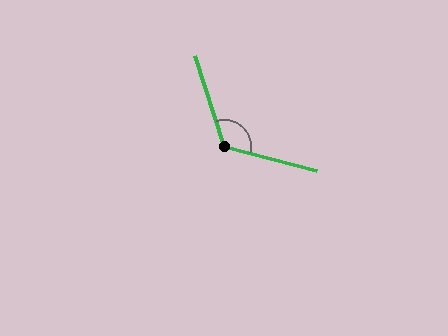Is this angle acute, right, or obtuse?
It is obtuse.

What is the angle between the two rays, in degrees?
Approximately 122 degrees.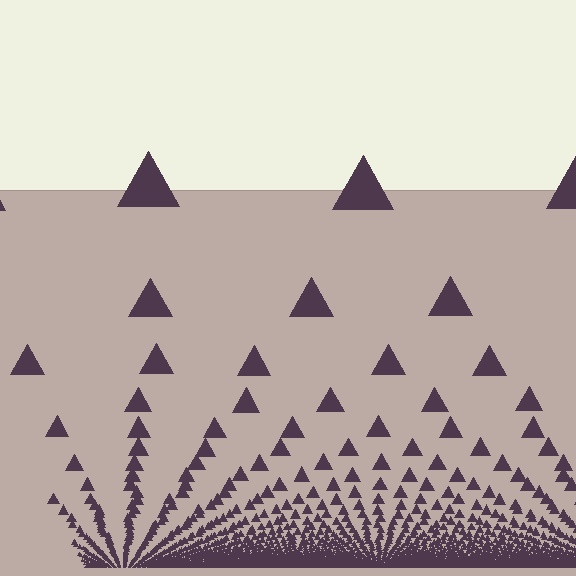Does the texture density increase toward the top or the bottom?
Density increases toward the bottom.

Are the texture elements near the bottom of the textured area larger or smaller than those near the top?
Smaller. The gradient is inverted — elements near the bottom are smaller and denser.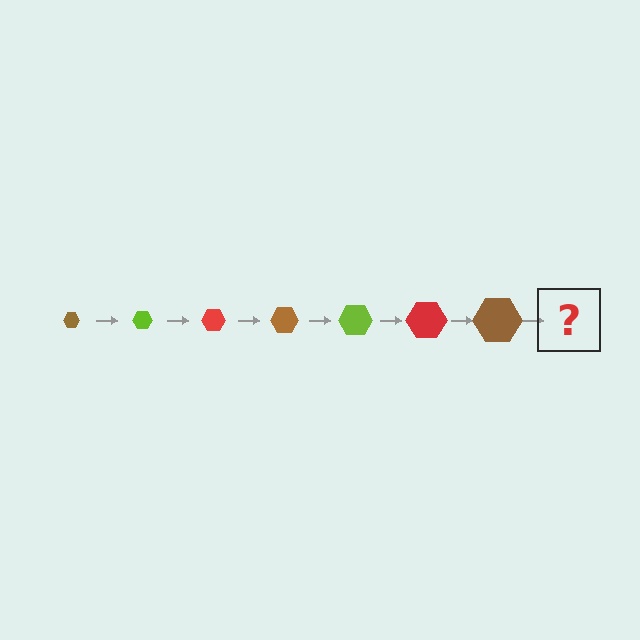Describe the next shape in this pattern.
It should be a lime hexagon, larger than the previous one.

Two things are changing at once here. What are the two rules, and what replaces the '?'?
The two rules are that the hexagon grows larger each step and the color cycles through brown, lime, and red. The '?' should be a lime hexagon, larger than the previous one.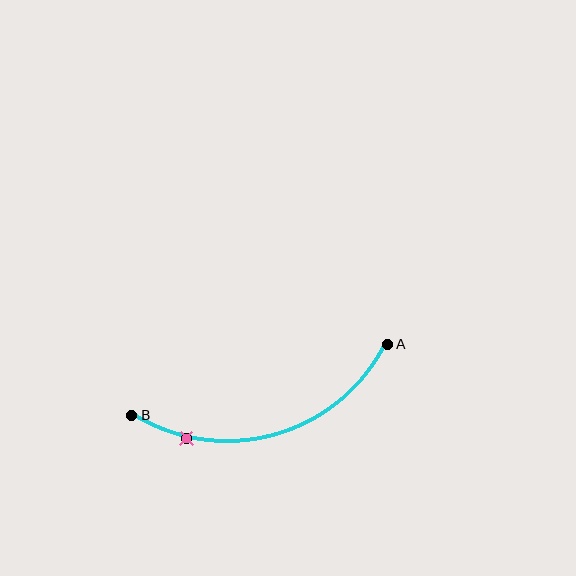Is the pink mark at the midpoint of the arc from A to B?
No. The pink mark lies on the arc but is closer to endpoint B. The arc midpoint would be at the point on the curve equidistant along the arc from both A and B.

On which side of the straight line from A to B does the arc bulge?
The arc bulges below the straight line connecting A and B.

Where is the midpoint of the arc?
The arc midpoint is the point on the curve farthest from the straight line joining A and B. It sits below that line.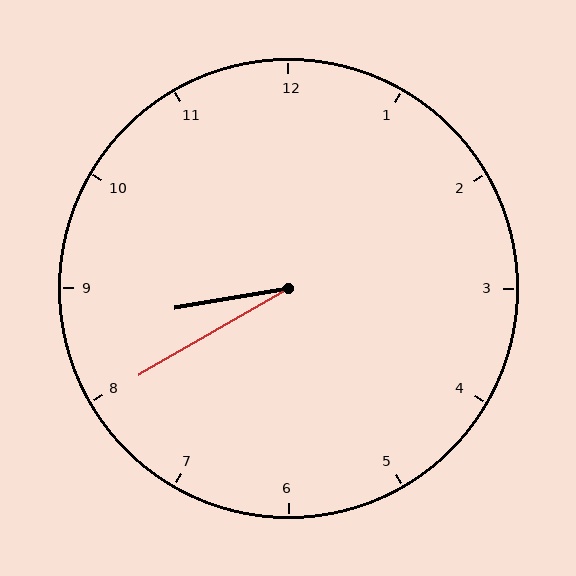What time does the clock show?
8:40.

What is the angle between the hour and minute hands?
Approximately 20 degrees.